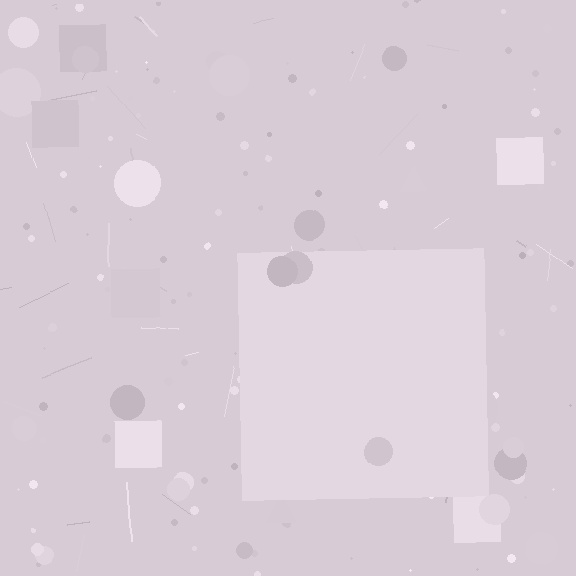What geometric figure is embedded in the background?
A square is embedded in the background.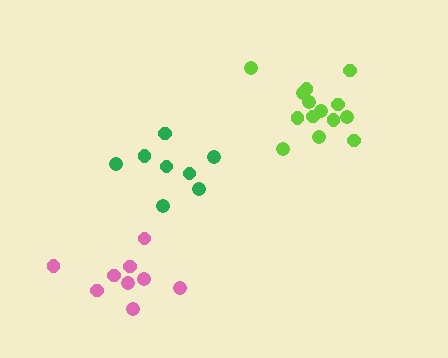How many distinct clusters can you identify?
There are 3 distinct clusters.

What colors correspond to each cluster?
The clusters are colored: pink, green, lime.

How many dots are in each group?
Group 1: 9 dots, Group 2: 8 dots, Group 3: 14 dots (31 total).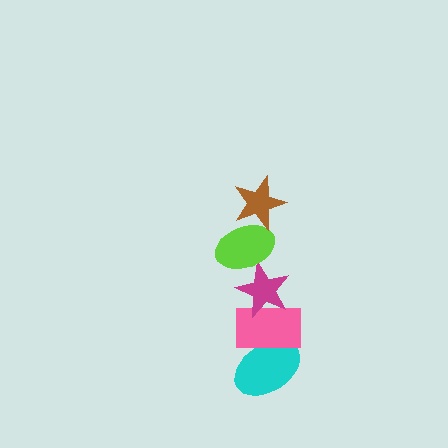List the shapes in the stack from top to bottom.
From top to bottom: the brown star, the lime ellipse, the magenta star, the pink rectangle, the cyan ellipse.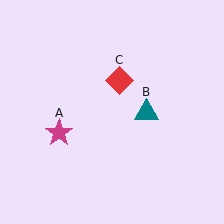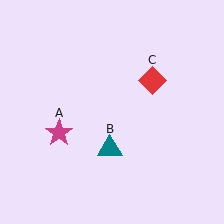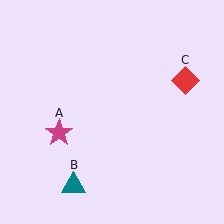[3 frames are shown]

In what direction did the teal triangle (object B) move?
The teal triangle (object B) moved down and to the left.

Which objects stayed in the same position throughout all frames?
Magenta star (object A) remained stationary.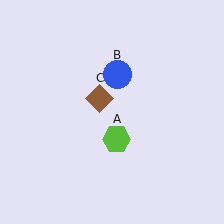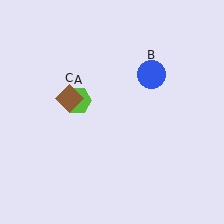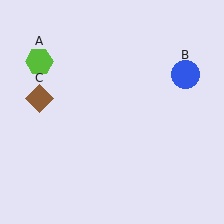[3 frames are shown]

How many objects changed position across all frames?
3 objects changed position: lime hexagon (object A), blue circle (object B), brown diamond (object C).